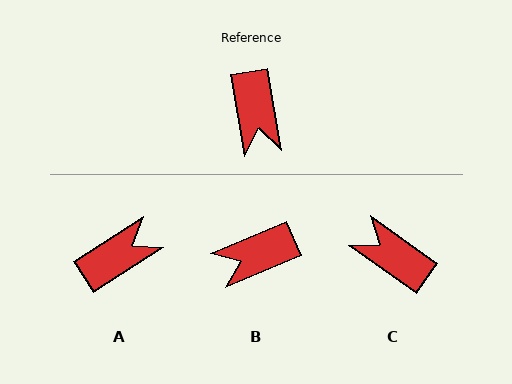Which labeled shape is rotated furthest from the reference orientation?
C, about 135 degrees away.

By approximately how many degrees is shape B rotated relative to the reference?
Approximately 76 degrees clockwise.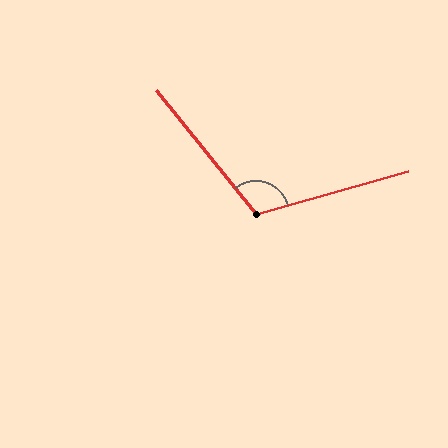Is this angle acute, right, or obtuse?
It is obtuse.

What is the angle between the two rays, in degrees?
Approximately 113 degrees.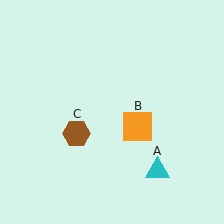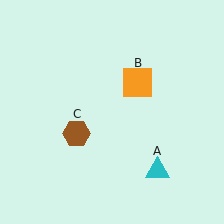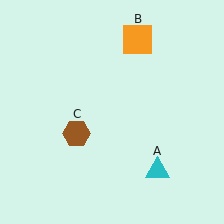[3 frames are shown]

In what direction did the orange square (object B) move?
The orange square (object B) moved up.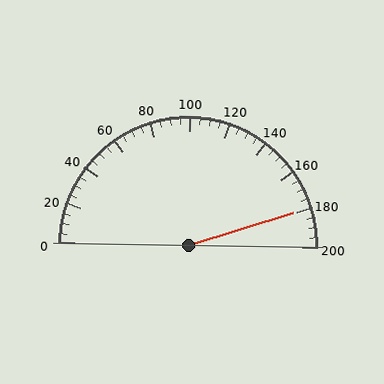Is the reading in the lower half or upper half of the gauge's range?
The reading is in the upper half of the range (0 to 200).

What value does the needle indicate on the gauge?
The needle indicates approximately 180.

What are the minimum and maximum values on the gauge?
The gauge ranges from 0 to 200.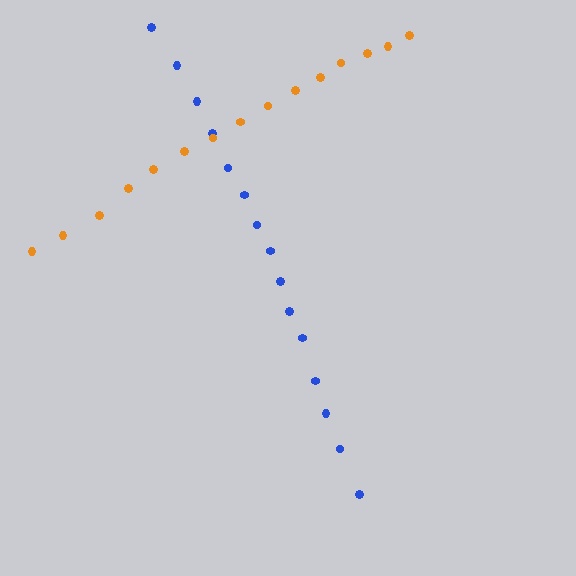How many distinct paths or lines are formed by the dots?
There are 2 distinct paths.